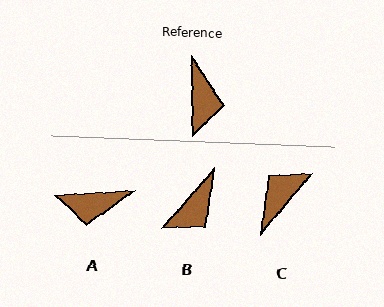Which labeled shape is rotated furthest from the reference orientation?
C, about 139 degrees away.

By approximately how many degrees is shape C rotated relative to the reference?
Approximately 139 degrees counter-clockwise.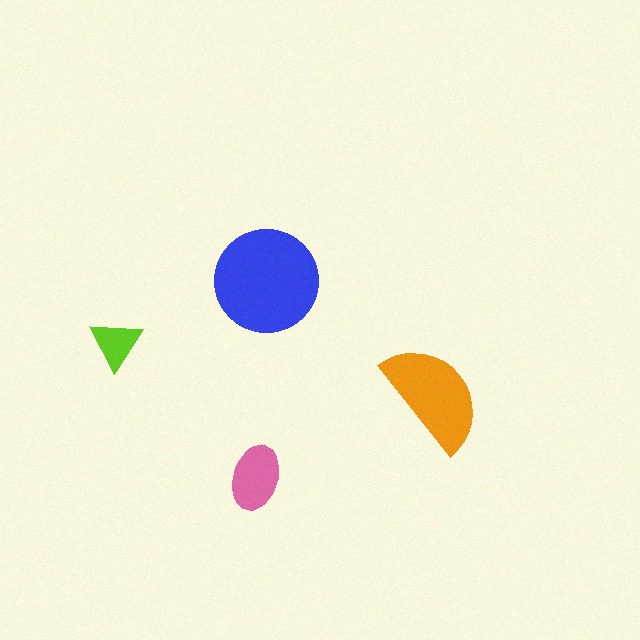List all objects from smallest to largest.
The lime triangle, the pink ellipse, the orange semicircle, the blue circle.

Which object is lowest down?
The pink ellipse is bottommost.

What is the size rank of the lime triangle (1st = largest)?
4th.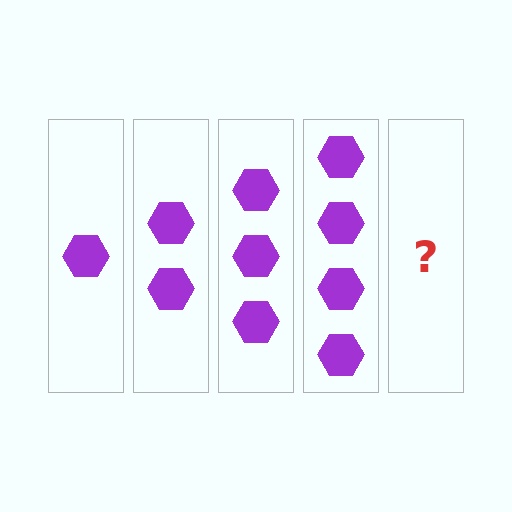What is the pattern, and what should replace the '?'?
The pattern is that each step adds one more hexagon. The '?' should be 5 hexagons.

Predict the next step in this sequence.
The next step is 5 hexagons.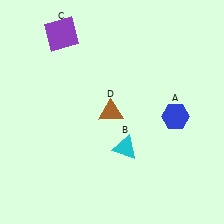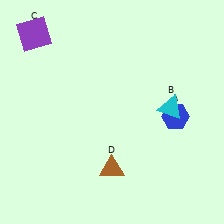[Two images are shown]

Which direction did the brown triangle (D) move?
The brown triangle (D) moved down.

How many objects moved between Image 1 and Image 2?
3 objects moved between the two images.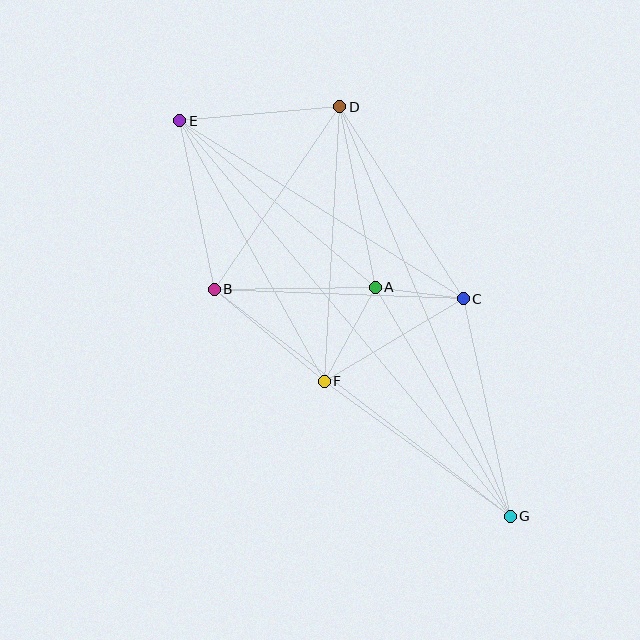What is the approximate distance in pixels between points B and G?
The distance between B and G is approximately 373 pixels.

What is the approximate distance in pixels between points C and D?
The distance between C and D is approximately 228 pixels.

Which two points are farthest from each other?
Points E and G are farthest from each other.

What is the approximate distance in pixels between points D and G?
The distance between D and G is approximately 443 pixels.